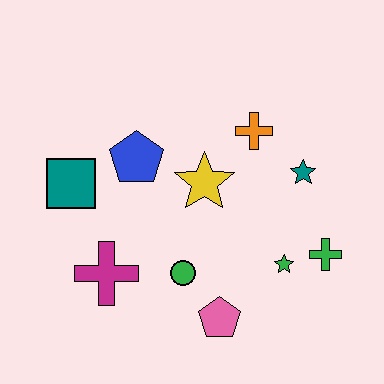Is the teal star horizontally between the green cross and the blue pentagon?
Yes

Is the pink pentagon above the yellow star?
No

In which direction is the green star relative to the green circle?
The green star is to the right of the green circle.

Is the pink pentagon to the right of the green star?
No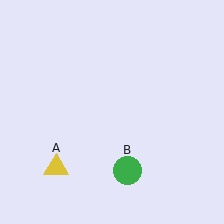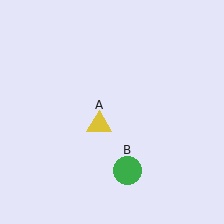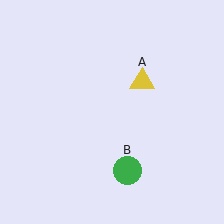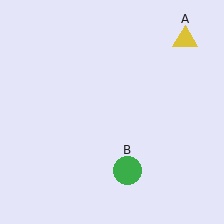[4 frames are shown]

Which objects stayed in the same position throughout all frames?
Green circle (object B) remained stationary.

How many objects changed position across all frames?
1 object changed position: yellow triangle (object A).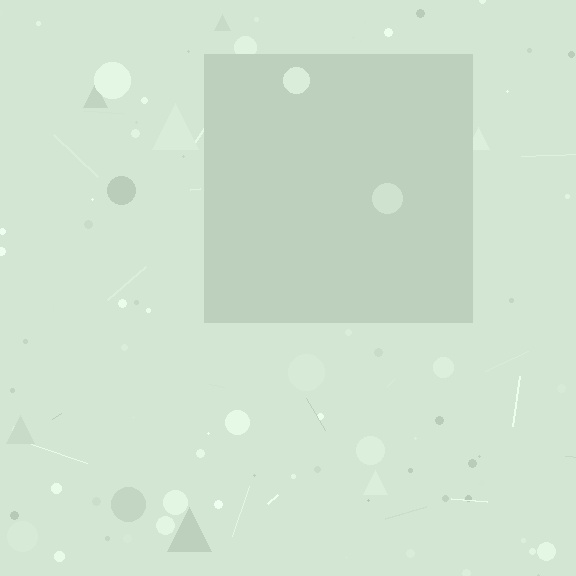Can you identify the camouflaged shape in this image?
The camouflaged shape is a square.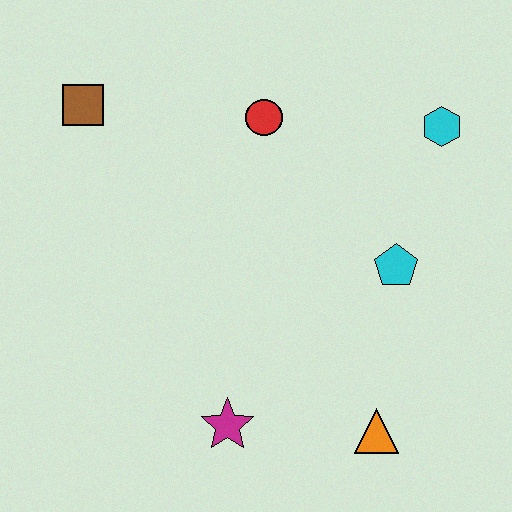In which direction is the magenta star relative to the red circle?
The magenta star is below the red circle.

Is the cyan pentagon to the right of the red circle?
Yes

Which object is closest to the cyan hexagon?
The cyan pentagon is closest to the cyan hexagon.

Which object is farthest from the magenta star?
The cyan hexagon is farthest from the magenta star.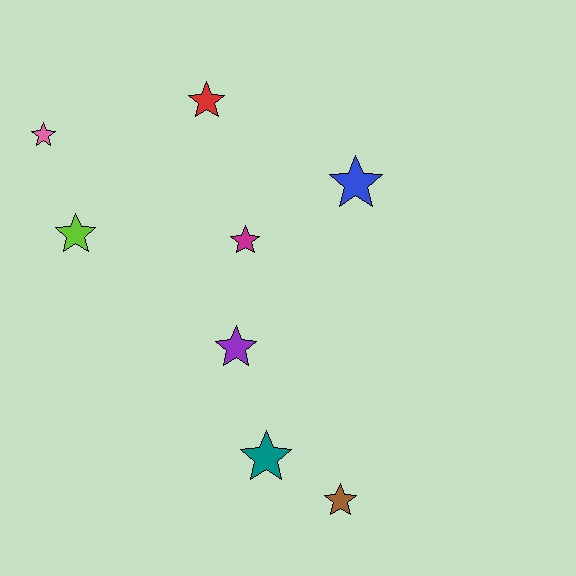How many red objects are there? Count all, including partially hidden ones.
There is 1 red object.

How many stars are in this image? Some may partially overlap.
There are 8 stars.